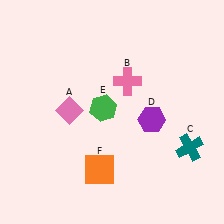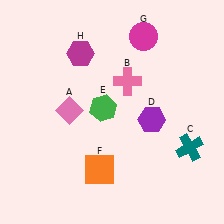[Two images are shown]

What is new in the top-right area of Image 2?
A magenta circle (G) was added in the top-right area of Image 2.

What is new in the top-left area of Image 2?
A magenta hexagon (H) was added in the top-left area of Image 2.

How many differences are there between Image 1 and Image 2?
There are 2 differences between the two images.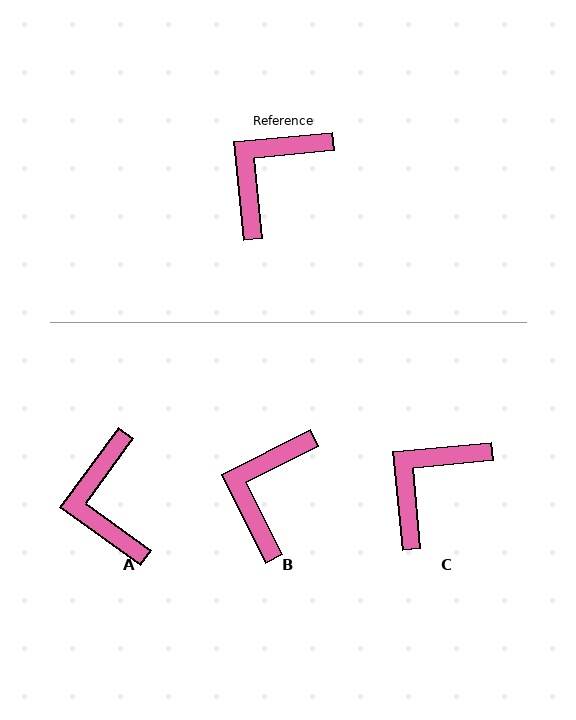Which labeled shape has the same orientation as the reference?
C.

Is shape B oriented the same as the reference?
No, it is off by about 21 degrees.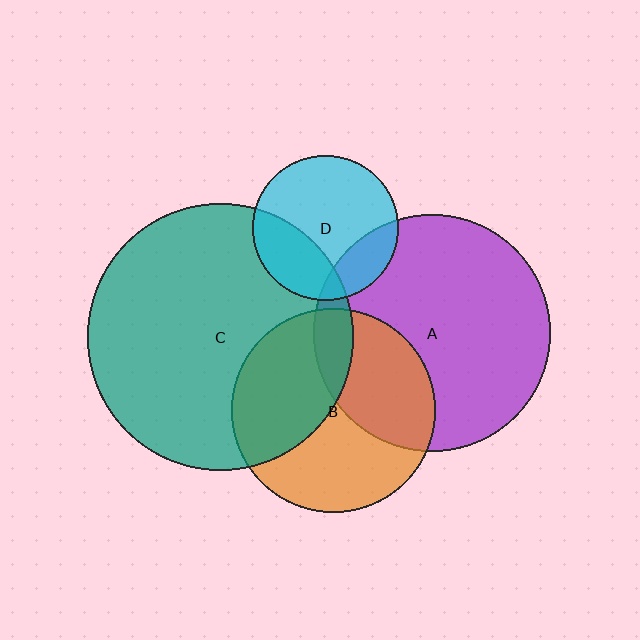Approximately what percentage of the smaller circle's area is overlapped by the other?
Approximately 40%.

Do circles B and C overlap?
Yes.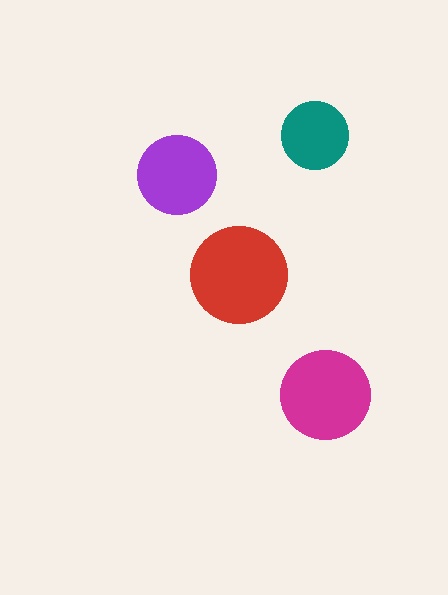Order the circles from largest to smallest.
the red one, the magenta one, the purple one, the teal one.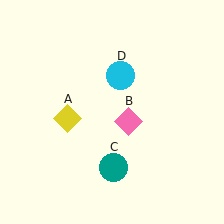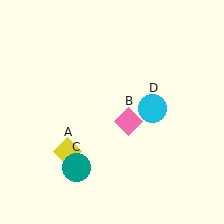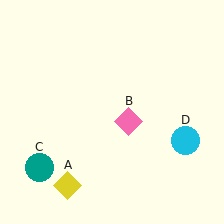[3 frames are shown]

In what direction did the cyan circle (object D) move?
The cyan circle (object D) moved down and to the right.